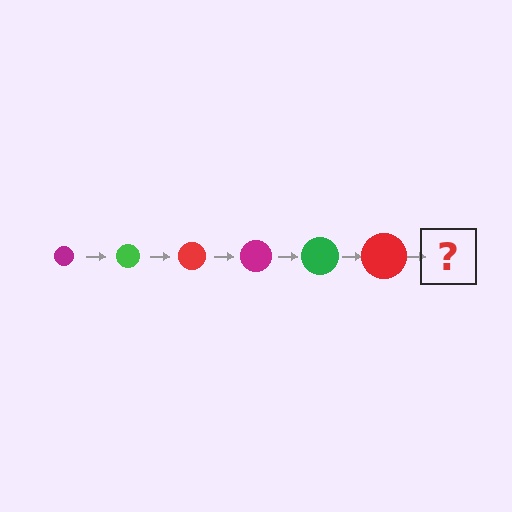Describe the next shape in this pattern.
It should be a magenta circle, larger than the previous one.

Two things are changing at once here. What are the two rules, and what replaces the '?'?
The two rules are that the circle grows larger each step and the color cycles through magenta, green, and red. The '?' should be a magenta circle, larger than the previous one.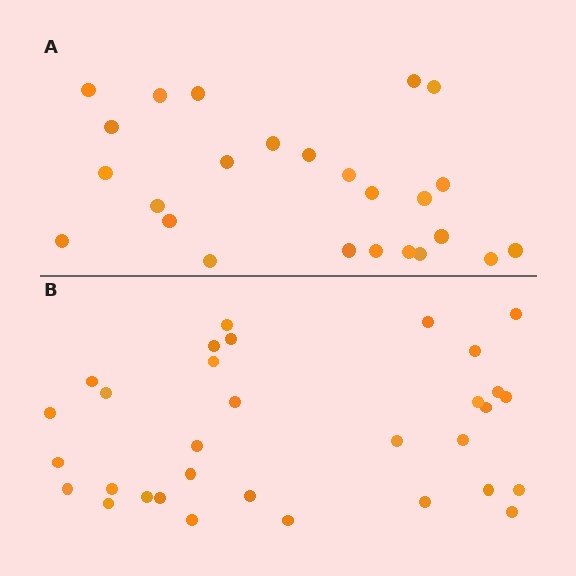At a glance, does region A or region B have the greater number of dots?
Region B (the bottom region) has more dots.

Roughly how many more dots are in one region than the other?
Region B has roughly 8 or so more dots than region A.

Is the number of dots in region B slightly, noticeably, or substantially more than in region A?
Region B has noticeably more, but not dramatically so. The ratio is roughly 1.3 to 1.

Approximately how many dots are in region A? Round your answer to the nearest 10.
About 20 dots. (The exact count is 25, which rounds to 20.)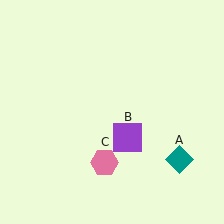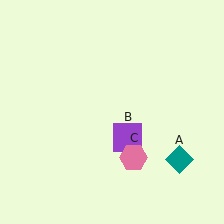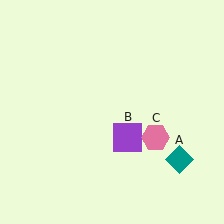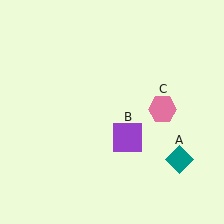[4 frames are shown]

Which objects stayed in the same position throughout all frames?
Teal diamond (object A) and purple square (object B) remained stationary.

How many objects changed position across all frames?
1 object changed position: pink hexagon (object C).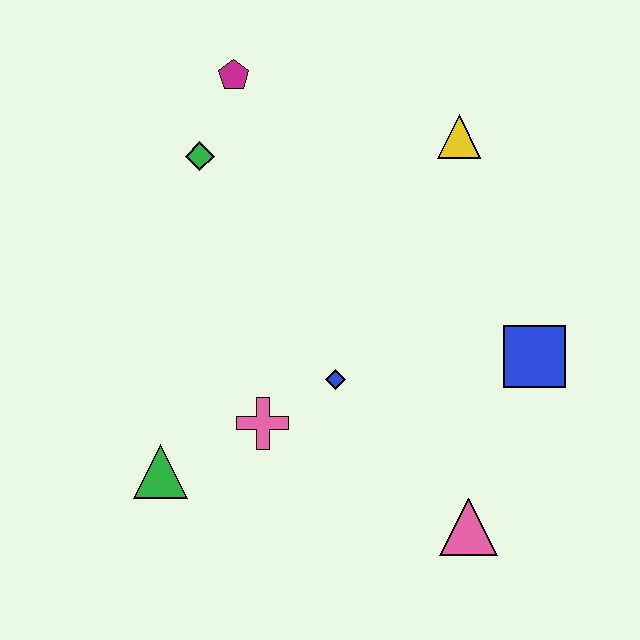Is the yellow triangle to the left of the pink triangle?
Yes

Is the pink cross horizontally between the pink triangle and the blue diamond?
No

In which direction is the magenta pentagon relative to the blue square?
The magenta pentagon is to the left of the blue square.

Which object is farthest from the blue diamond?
The magenta pentagon is farthest from the blue diamond.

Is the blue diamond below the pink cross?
No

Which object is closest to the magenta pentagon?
The green diamond is closest to the magenta pentagon.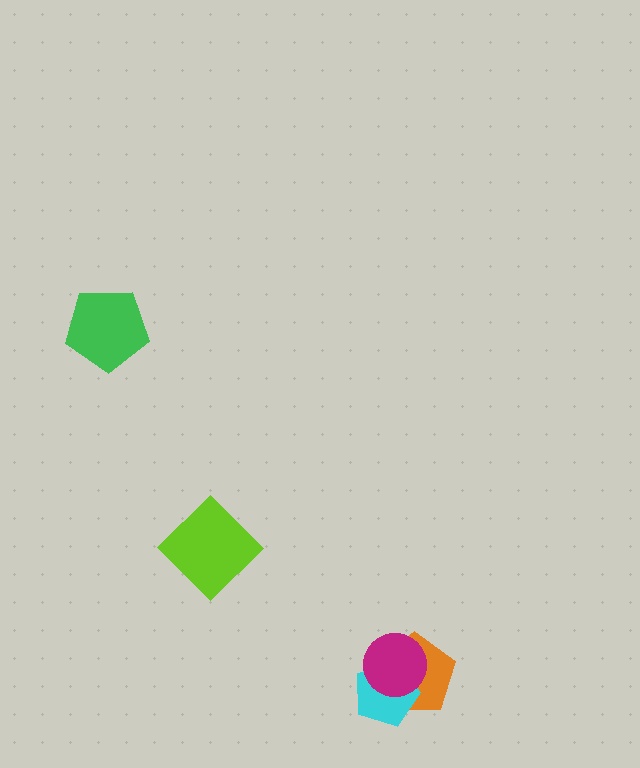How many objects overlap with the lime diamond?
0 objects overlap with the lime diamond.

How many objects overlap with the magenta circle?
2 objects overlap with the magenta circle.